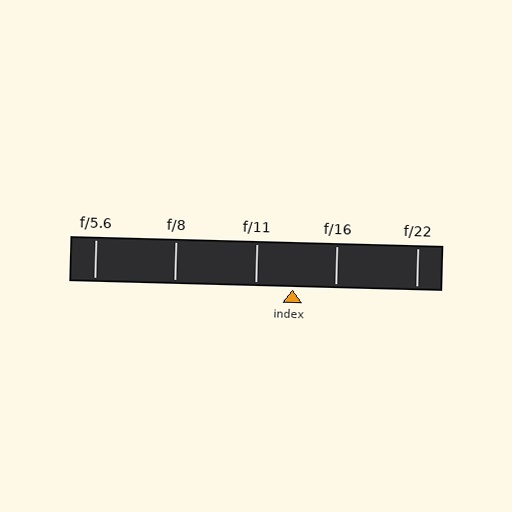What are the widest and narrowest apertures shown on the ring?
The widest aperture shown is f/5.6 and the narrowest is f/22.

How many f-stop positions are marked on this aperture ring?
There are 5 f-stop positions marked.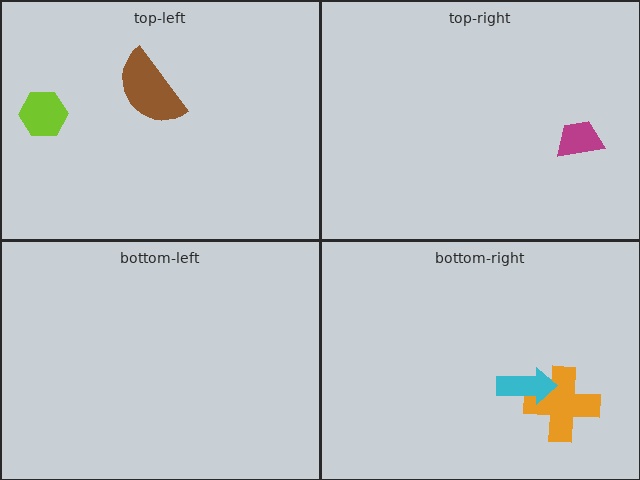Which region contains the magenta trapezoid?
The top-right region.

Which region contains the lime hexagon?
The top-left region.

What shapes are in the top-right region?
The magenta trapezoid.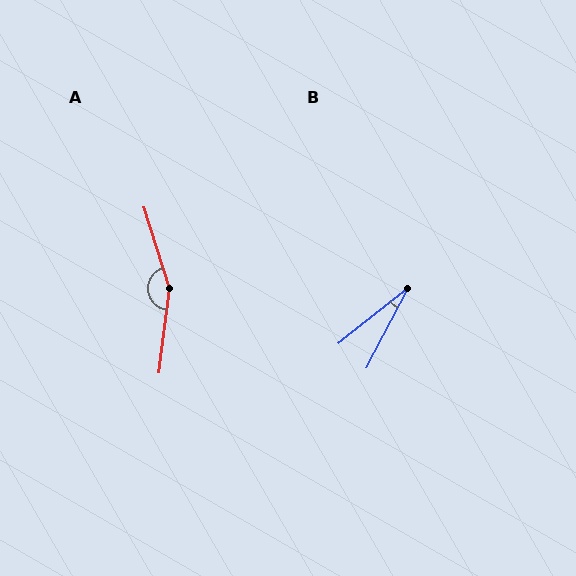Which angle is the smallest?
B, at approximately 24 degrees.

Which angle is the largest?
A, at approximately 155 degrees.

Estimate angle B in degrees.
Approximately 24 degrees.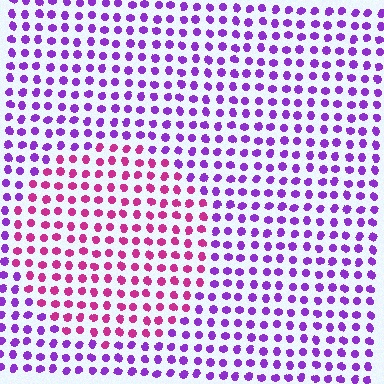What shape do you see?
I see a circle.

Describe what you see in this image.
The image is filled with small purple elements in a uniform arrangement. A circle-shaped region is visible where the elements are tinted to a slightly different hue, forming a subtle color boundary.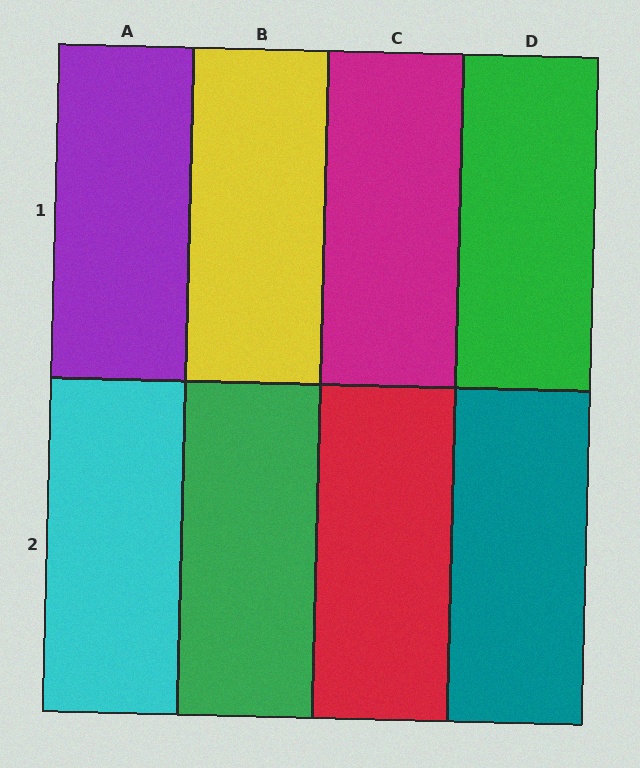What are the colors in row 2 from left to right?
Cyan, green, red, teal.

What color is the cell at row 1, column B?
Yellow.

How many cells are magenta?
1 cell is magenta.